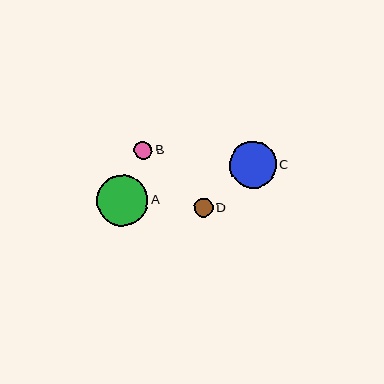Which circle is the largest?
Circle A is the largest with a size of approximately 52 pixels.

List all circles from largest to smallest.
From largest to smallest: A, C, D, B.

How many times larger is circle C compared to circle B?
Circle C is approximately 2.6 times the size of circle B.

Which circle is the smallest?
Circle B is the smallest with a size of approximately 18 pixels.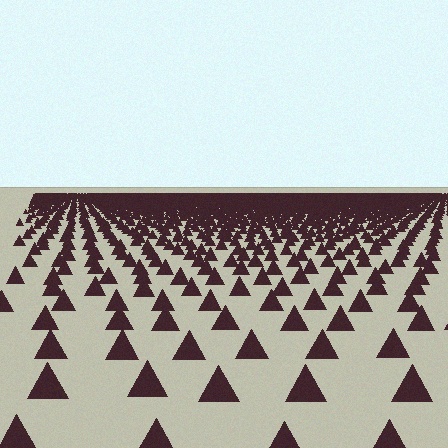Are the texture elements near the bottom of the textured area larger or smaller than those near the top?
Larger. Near the bottom, elements are closer to the viewer and appear at a bigger on-screen size.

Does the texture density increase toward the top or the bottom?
Density increases toward the top.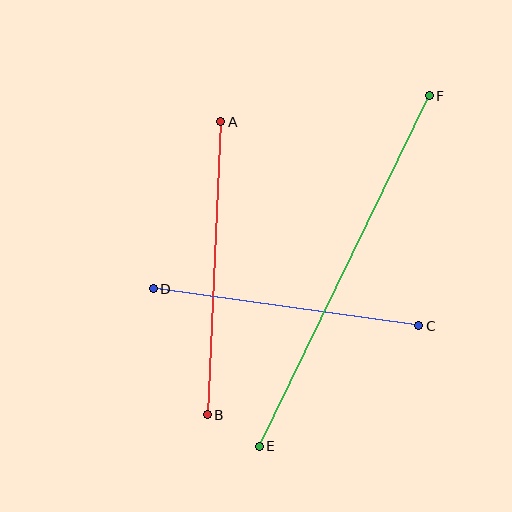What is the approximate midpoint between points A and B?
The midpoint is at approximately (214, 268) pixels.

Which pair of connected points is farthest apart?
Points E and F are farthest apart.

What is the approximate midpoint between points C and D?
The midpoint is at approximately (286, 307) pixels.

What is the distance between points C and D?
The distance is approximately 268 pixels.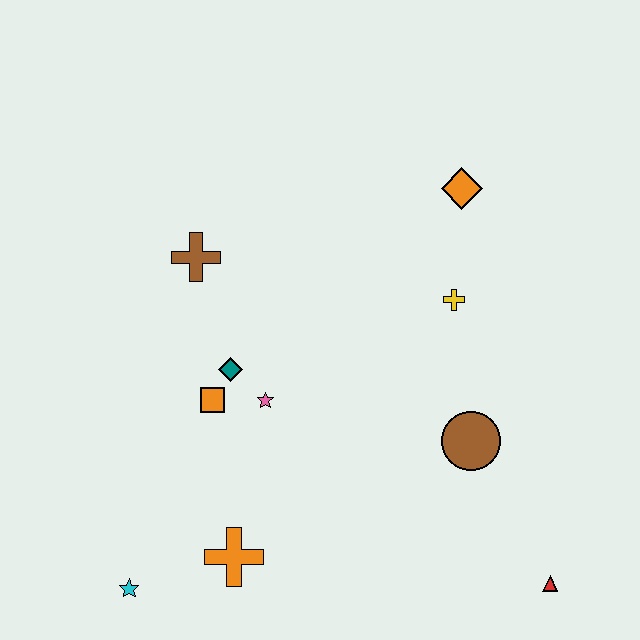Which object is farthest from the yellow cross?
The cyan star is farthest from the yellow cross.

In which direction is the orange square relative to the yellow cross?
The orange square is to the left of the yellow cross.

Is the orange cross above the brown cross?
No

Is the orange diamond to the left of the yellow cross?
No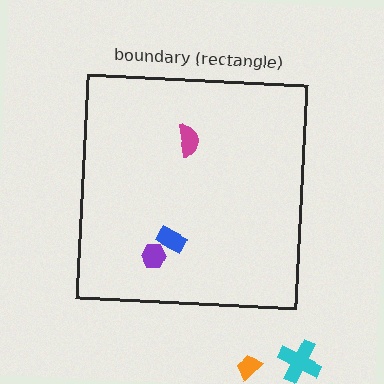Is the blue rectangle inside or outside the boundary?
Inside.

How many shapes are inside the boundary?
3 inside, 2 outside.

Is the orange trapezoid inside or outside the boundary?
Outside.